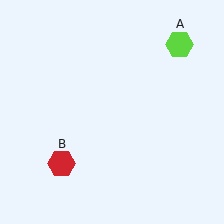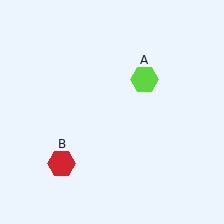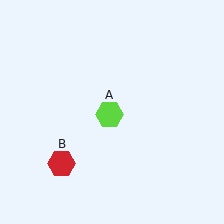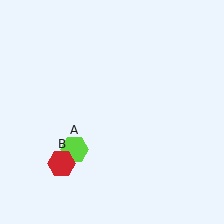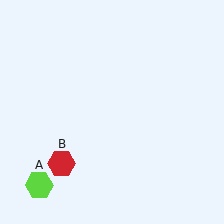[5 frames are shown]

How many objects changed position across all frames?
1 object changed position: lime hexagon (object A).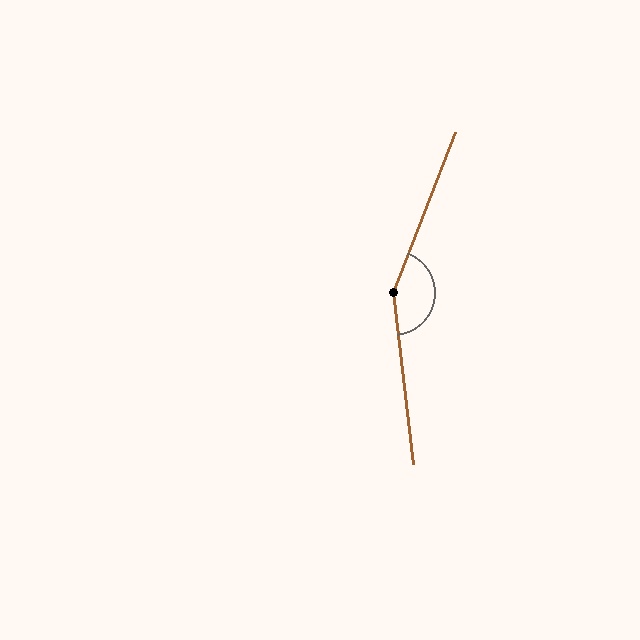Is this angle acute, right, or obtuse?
It is obtuse.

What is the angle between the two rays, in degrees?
Approximately 152 degrees.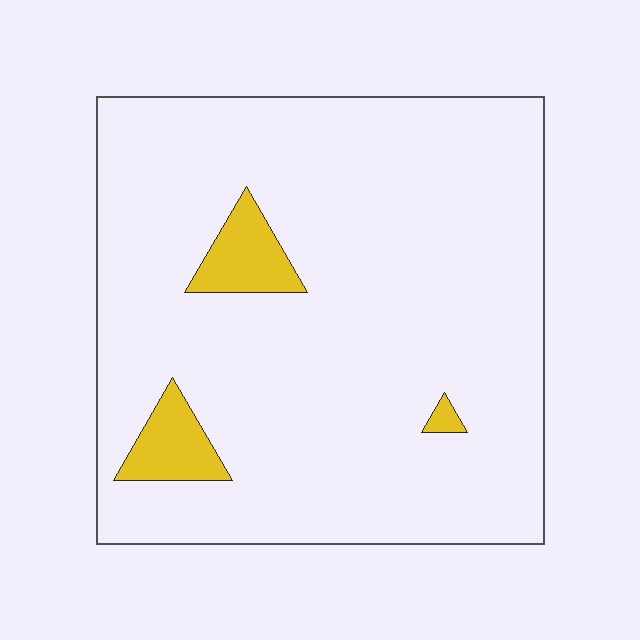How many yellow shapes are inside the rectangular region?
3.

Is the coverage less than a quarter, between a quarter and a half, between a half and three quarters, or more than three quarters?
Less than a quarter.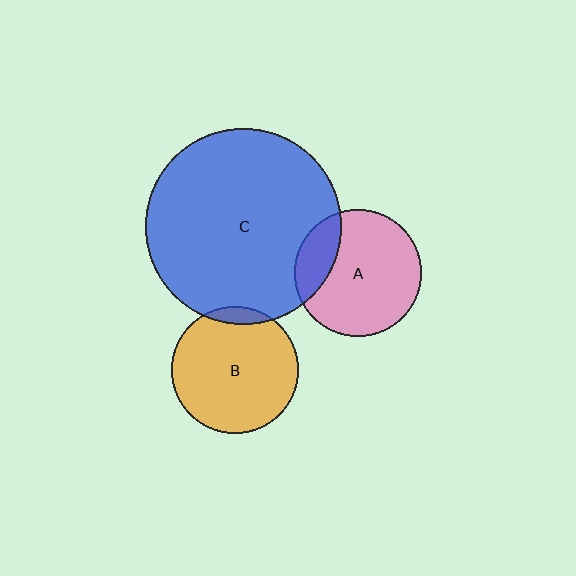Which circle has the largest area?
Circle C (blue).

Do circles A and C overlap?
Yes.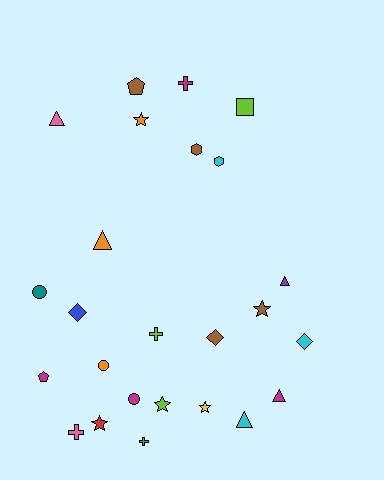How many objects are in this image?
There are 25 objects.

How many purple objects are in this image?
There is 1 purple object.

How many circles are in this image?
There are 3 circles.